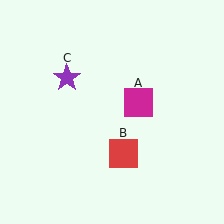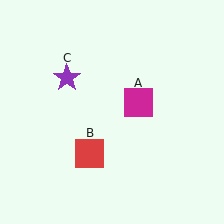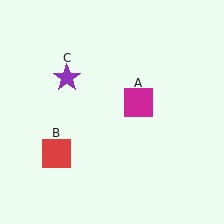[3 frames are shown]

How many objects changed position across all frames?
1 object changed position: red square (object B).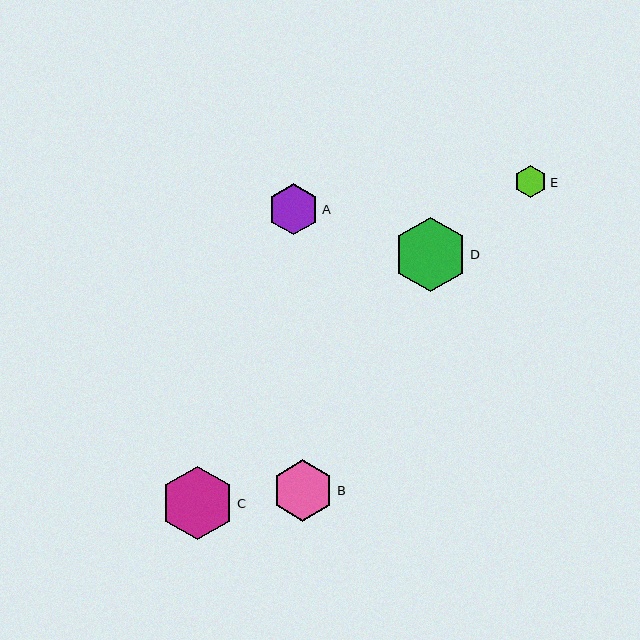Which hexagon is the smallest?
Hexagon E is the smallest with a size of approximately 32 pixels.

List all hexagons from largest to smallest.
From largest to smallest: D, C, B, A, E.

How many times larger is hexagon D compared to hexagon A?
Hexagon D is approximately 1.4 times the size of hexagon A.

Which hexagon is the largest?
Hexagon D is the largest with a size of approximately 74 pixels.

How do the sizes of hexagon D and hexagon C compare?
Hexagon D and hexagon C are approximately the same size.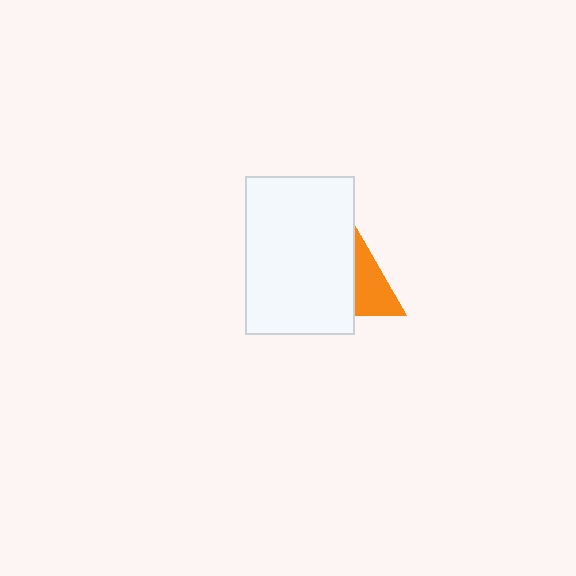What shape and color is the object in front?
The object in front is a white rectangle.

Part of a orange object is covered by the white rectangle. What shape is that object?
It is a triangle.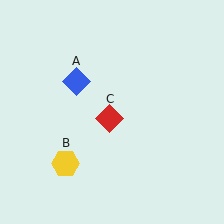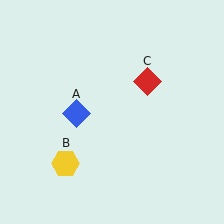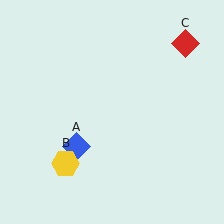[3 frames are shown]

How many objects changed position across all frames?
2 objects changed position: blue diamond (object A), red diamond (object C).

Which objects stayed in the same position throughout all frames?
Yellow hexagon (object B) remained stationary.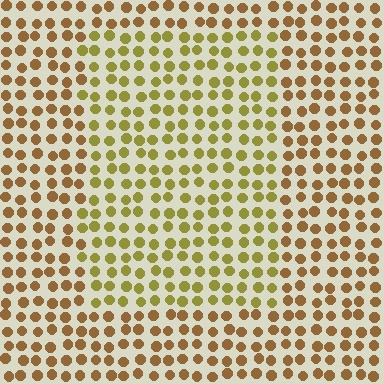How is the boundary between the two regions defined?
The boundary is defined purely by a slight shift in hue (about 30 degrees). Spacing, size, and orientation are identical on both sides.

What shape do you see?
I see a rectangle.